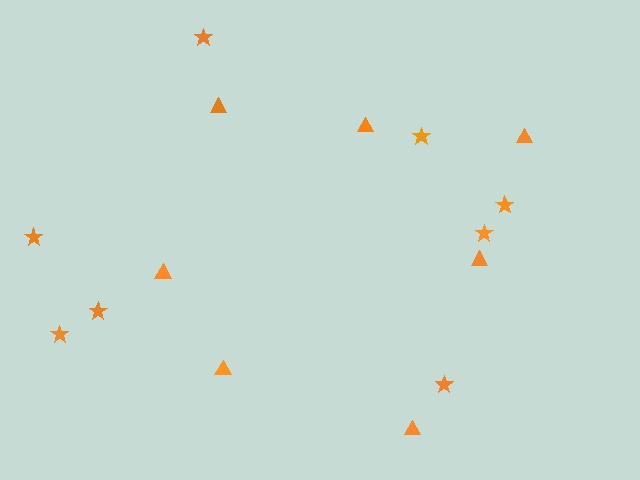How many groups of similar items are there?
There are 2 groups: one group of stars (8) and one group of triangles (7).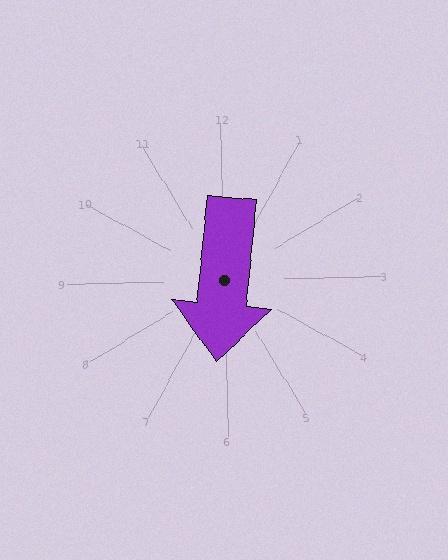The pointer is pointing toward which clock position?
Roughly 6 o'clock.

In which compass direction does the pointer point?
South.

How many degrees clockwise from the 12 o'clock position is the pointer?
Approximately 187 degrees.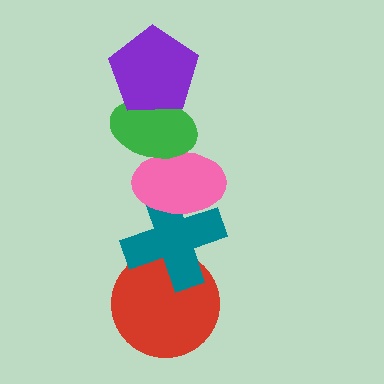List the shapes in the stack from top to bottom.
From top to bottom: the purple pentagon, the green ellipse, the pink ellipse, the teal cross, the red circle.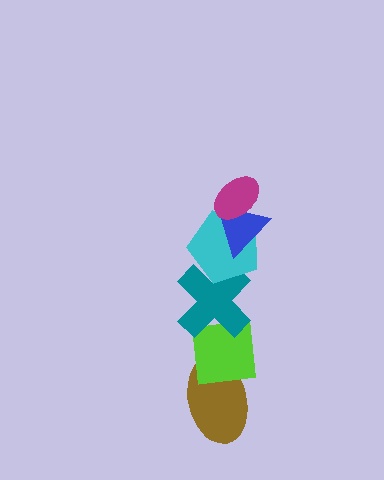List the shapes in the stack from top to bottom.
From top to bottom: the magenta ellipse, the blue triangle, the cyan pentagon, the teal cross, the lime square, the brown ellipse.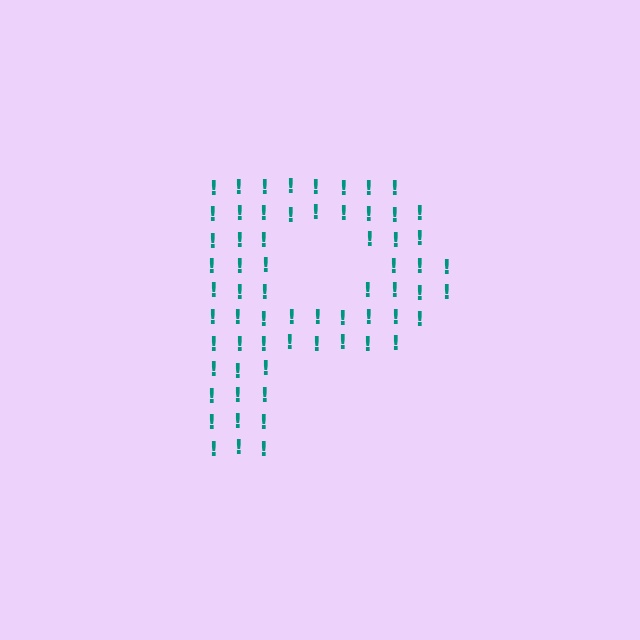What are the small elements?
The small elements are exclamation marks.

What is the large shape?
The large shape is the letter P.